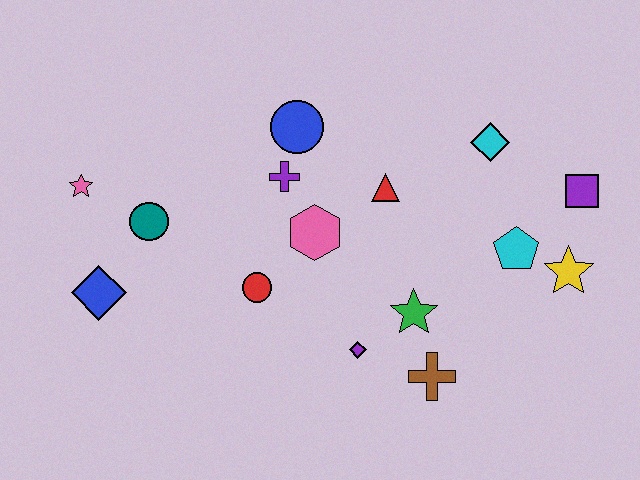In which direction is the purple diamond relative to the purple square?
The purple diamond is to the left of the purple square.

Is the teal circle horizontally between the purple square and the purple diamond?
No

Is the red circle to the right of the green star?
No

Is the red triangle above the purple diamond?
Yes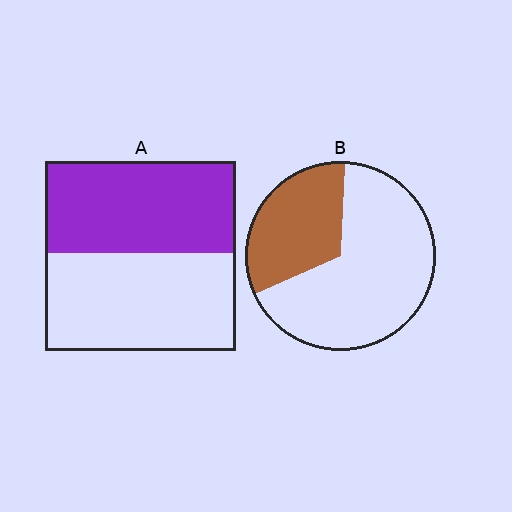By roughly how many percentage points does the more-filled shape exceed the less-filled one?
By roughly 15 percentage points (A over B).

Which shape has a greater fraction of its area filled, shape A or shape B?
Shape A.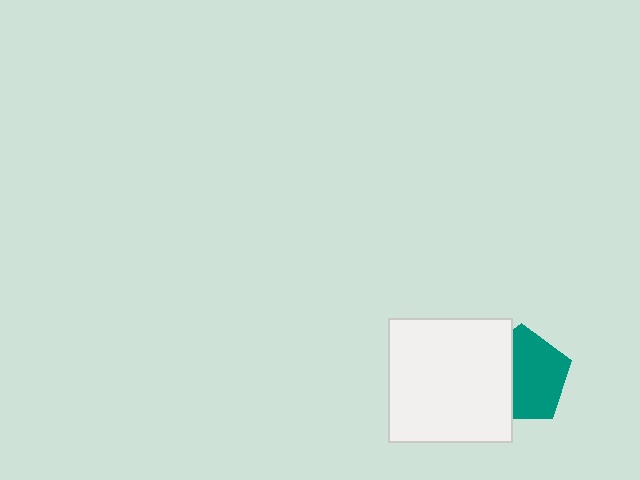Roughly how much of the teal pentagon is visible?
About half of it is visible (roughly 61%).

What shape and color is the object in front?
The object in front is a white square.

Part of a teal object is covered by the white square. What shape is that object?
It is a pentagon.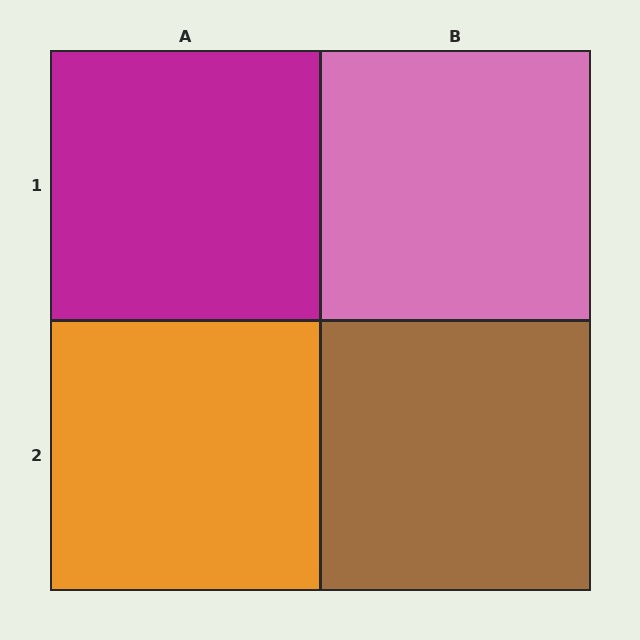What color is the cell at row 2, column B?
Brown.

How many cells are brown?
1 cell is brown.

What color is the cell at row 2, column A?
Orange.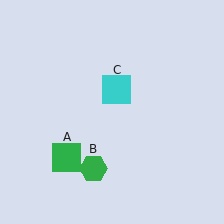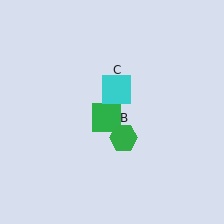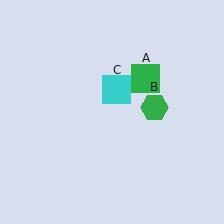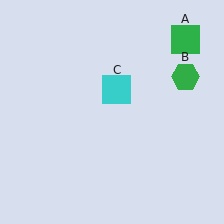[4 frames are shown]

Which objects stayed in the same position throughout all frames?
Cyan square (object C) remained stationary.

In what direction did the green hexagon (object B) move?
The green hexagon (object B) moved up and to the right.